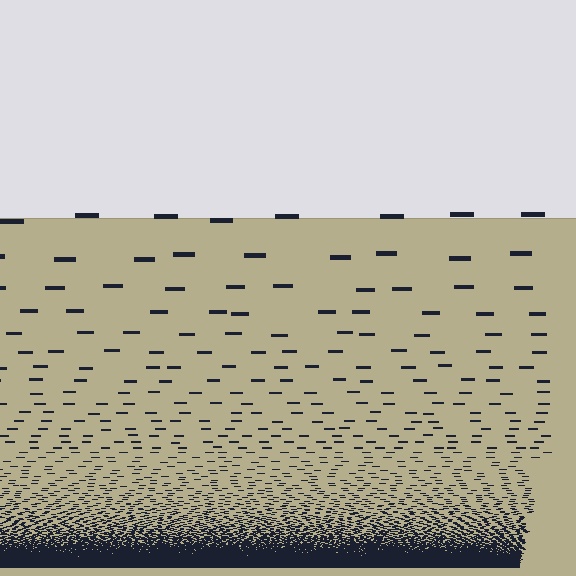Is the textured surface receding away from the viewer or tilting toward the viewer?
The surface appears to tilt toward the viewer. Texture elements get larger and sparser toward the top.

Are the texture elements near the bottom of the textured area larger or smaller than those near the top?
Smaller. The gradient is inverted — elements near the bottom are smaller and denser.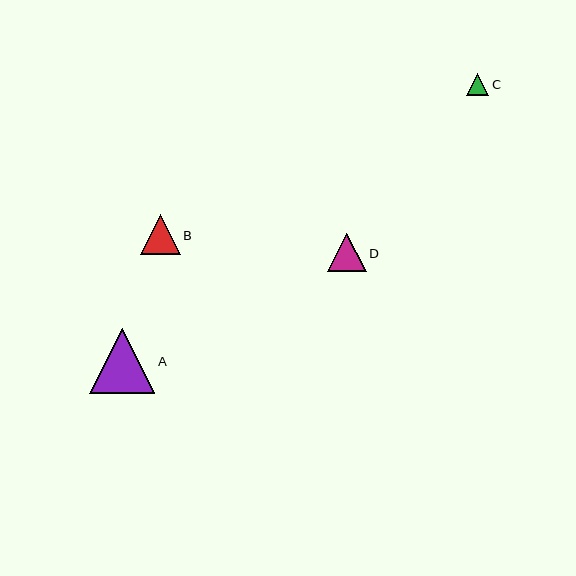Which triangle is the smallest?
Triangle C is the smallest with a size of approximately 23 pixels.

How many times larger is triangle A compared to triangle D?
Triangle A is approximately 1.7 times the size of triangle D.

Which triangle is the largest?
Triangle A is the largest with a size of approximately 65 pixels.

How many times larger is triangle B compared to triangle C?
Triangle B is approximately 1.8 times the size of triangle C.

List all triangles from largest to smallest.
From largest to smallest: A, B, D, C.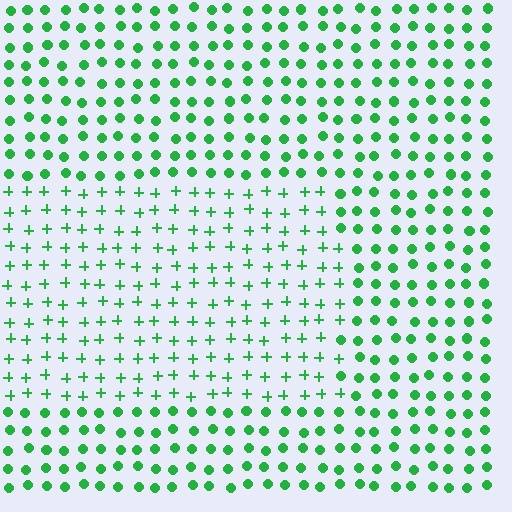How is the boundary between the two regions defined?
The boundary is defined by a change in element shape: plus signs inside vs. circles outside. All elements share the same color and spacing.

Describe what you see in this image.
The image is filled with small green elements arranged in a uniform grid. A rectangle-shaped region contains plus signs, while the surrounding area contains circles. The boundary is defined purely by the change in element shape.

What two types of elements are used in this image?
The image uses plus signs inside the rectangle region and circles outside it.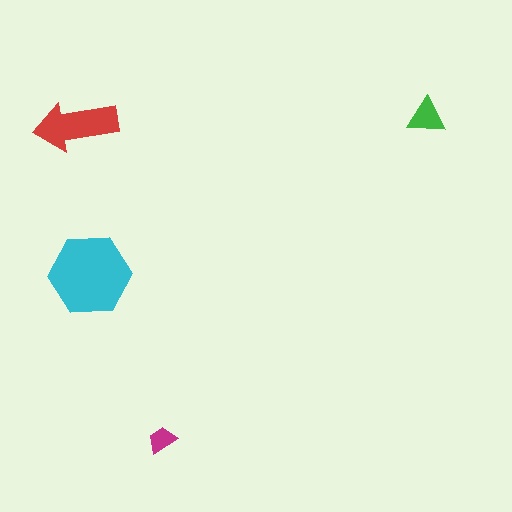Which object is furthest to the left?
The red arrow is leftmost.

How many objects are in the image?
There are 4 objects in the image.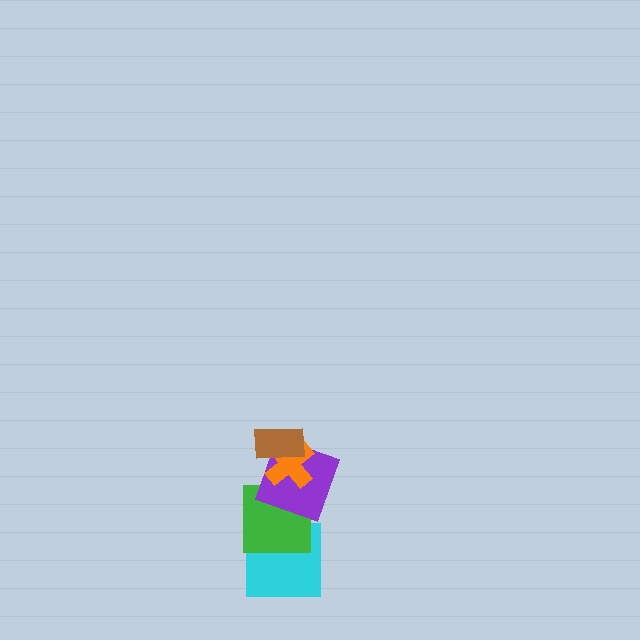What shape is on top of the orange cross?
The brown rectangle is on top of the orange cross.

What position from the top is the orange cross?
The orange cross is 2nd from the top.